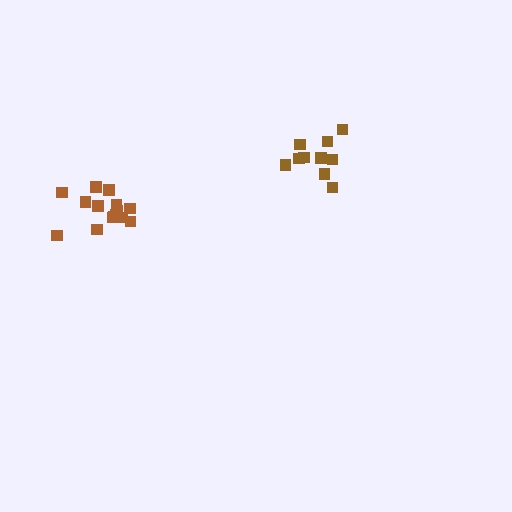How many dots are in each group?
Group 1: 10 dots, Group 2: 16 dots (26 total).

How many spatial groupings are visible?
There are 2 spatial groupings.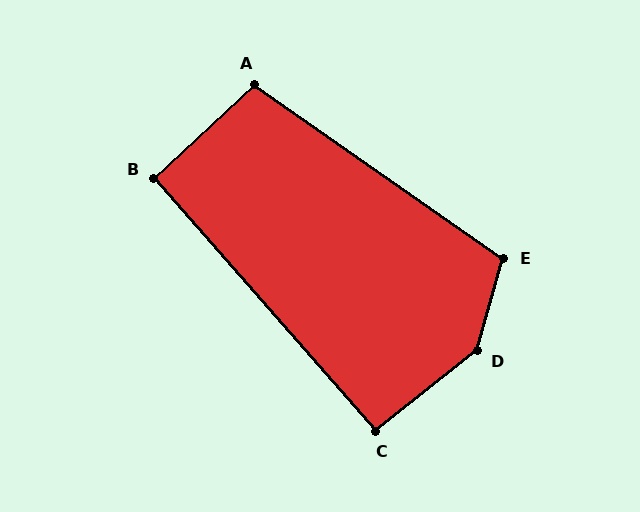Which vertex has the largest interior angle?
D, at approximately 144 degrees.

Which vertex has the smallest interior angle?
B, at approximately 92 degrees.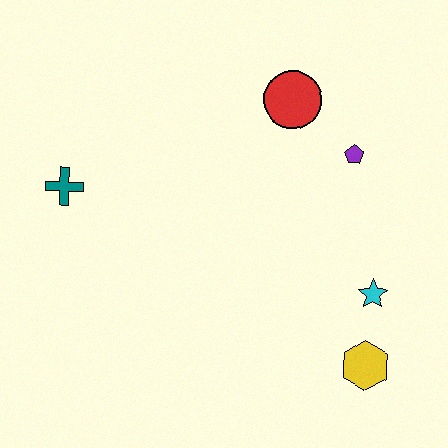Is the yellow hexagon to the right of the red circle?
Yes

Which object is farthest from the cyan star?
The teal cross is farthest from the cyan star.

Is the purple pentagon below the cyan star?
No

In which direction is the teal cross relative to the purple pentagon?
The teal cross is to the left of the purple pentagon.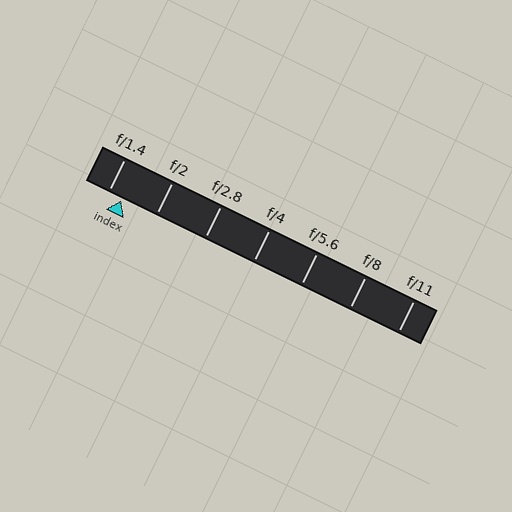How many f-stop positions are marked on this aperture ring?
There are 7 f-stop positions marked.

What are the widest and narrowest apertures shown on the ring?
The widest aperture shown is f/1.4 and the narrowest is f/11.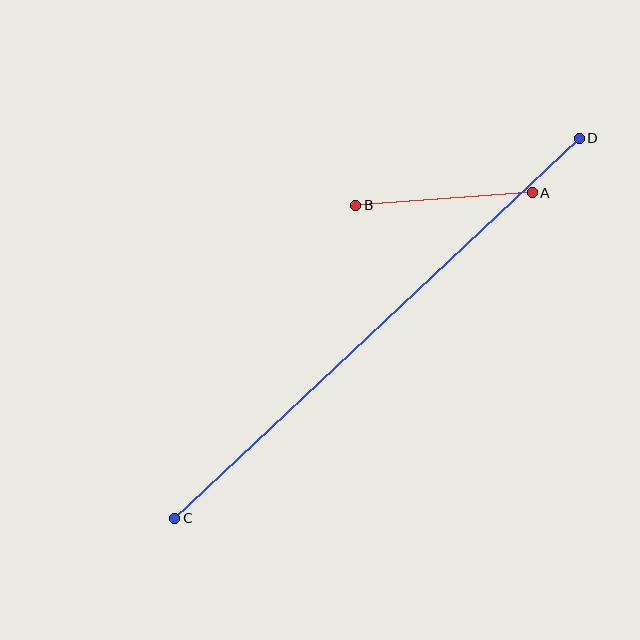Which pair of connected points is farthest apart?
Points C and D are farthest apart.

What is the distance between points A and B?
The distance is approximately 177 pixels.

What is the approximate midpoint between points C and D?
The midpoint is at approximately (377, 328) pixels.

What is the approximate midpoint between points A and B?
The midpoint is at approximately (444, 199) pixels.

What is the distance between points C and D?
The distance is approximately 555 pixels.